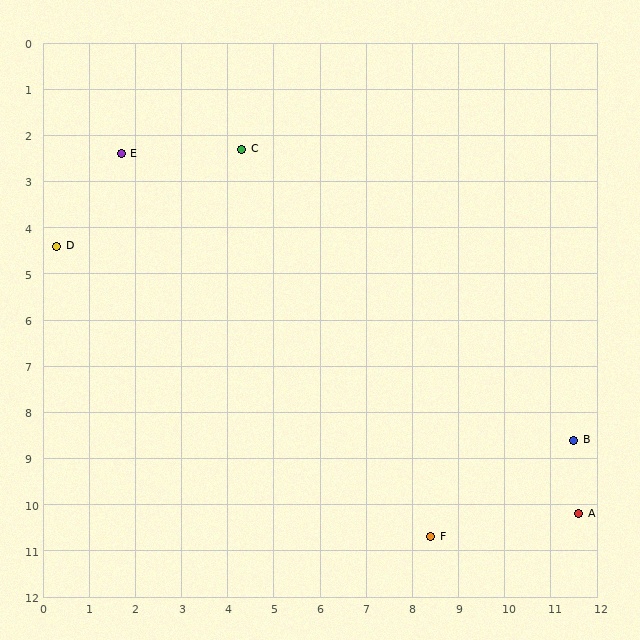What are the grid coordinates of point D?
Point D is at approximately (0.3, 4.4).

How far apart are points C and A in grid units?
Points C and A are about 10.8 grid units apart.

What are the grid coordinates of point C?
Point C is at approximately (4.3, 2.3).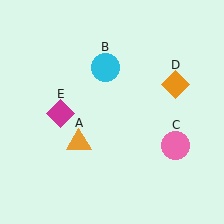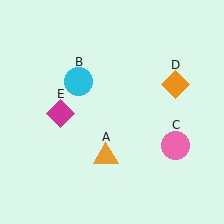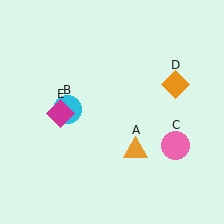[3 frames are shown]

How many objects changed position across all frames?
2 objects changed position: orange triangle (object A), cyan circle (object B).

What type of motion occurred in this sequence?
The orange triangle (object A), cyan circle (object B) rotated counterclockwise around the center of the scene.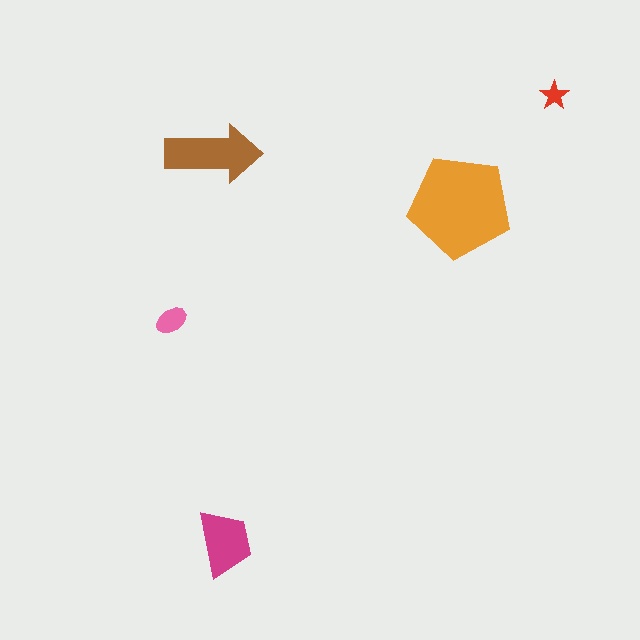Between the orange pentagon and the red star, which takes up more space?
The orange pentagon.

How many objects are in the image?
There are 5 objects in the image.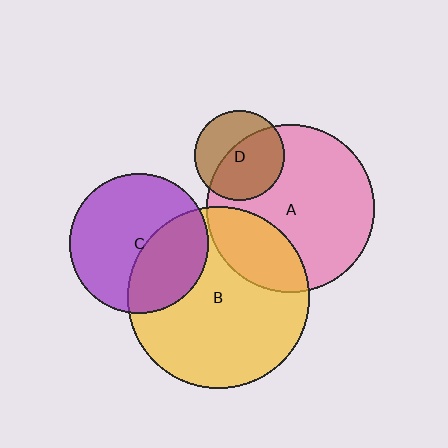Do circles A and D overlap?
Yes.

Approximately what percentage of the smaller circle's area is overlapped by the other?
Approximately 60%.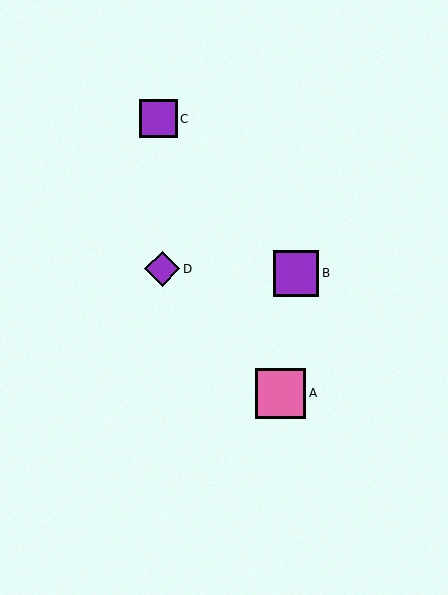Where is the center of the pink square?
The center of the pink square is at (281, 393).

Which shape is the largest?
The pink square (labeled A) is the largest.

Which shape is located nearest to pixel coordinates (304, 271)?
The purple square (labeled B) at (296, 273) is nearest to that location.